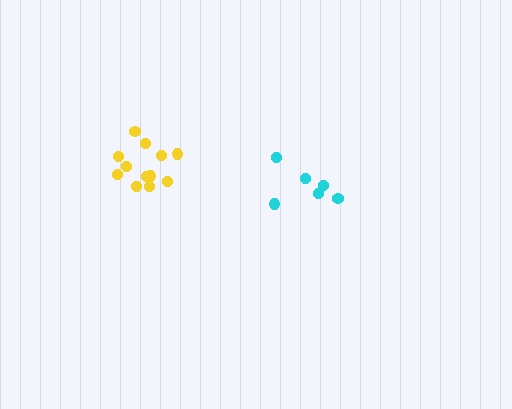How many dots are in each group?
Group 1: 12 dots, Group 2: 6 dots (18 total).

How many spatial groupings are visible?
There are 2 spatial groupings.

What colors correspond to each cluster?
The clusters are colored: yellow, cyan.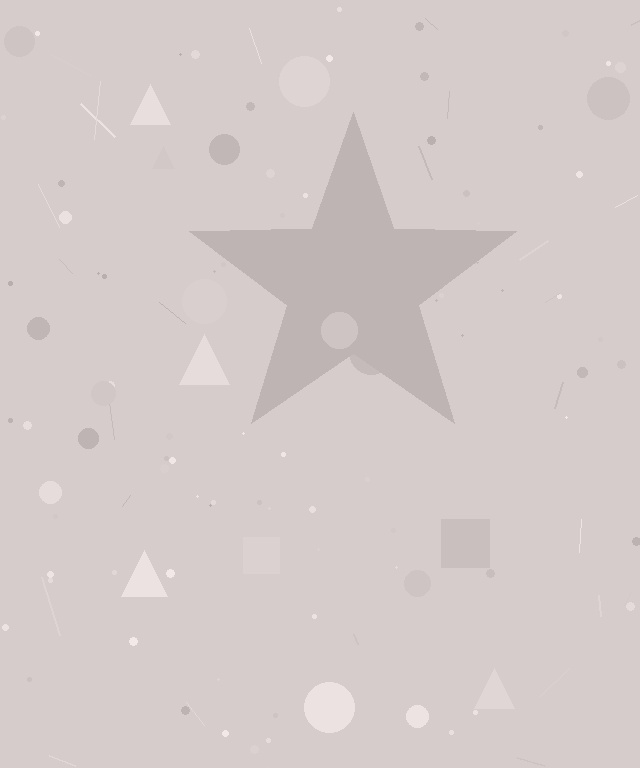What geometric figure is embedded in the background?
A star is embedded in the background.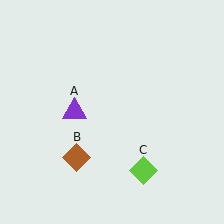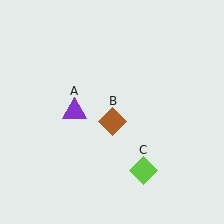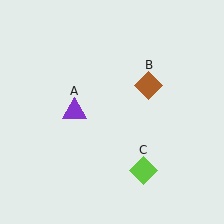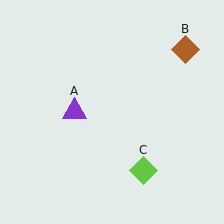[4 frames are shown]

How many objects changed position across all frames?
1 object changed position: brown diamond (object B).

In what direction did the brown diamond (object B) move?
The brown diamond (object B) moved up and to the right.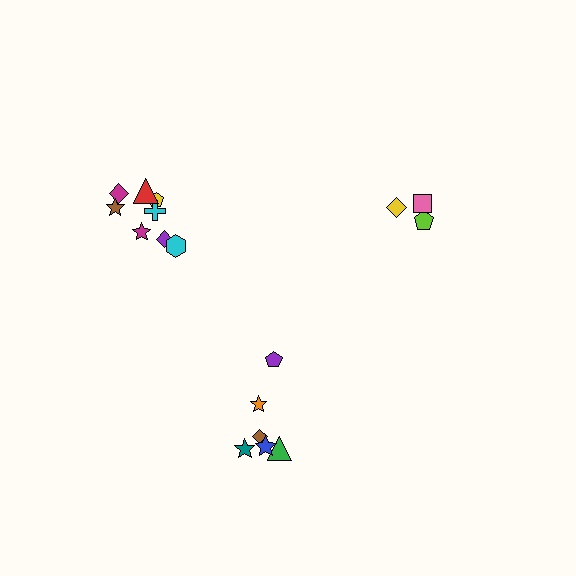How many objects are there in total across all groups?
There are 17 objects.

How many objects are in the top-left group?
There are 8 objects.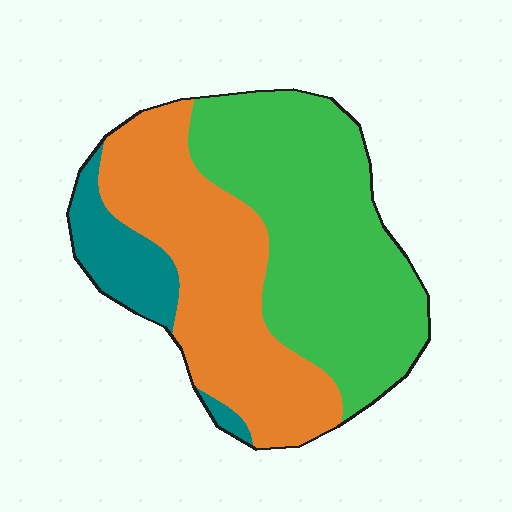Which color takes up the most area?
Green, at roughly 50%.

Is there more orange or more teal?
Orange.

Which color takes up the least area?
Teal, at roughly 10%.